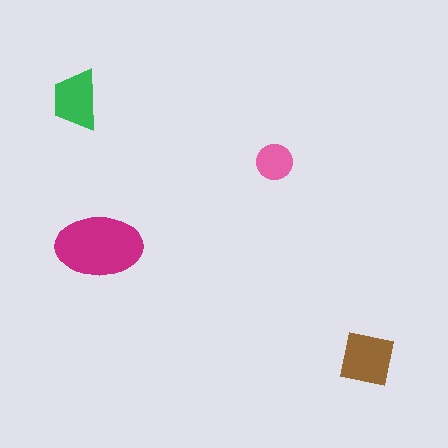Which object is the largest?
The magenta ellipse.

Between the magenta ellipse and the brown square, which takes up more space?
The magenta ellipse.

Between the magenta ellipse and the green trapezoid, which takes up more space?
The magenta ellipse.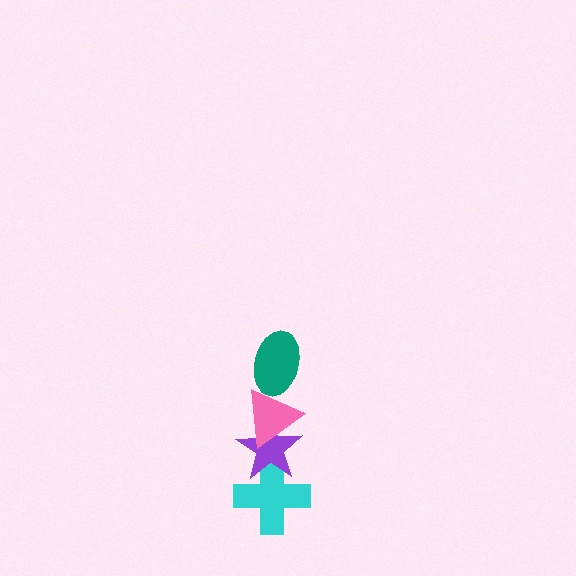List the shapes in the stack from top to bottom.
From top to bottom: the teal ellipse, the pink triangle, the purple star, the cyan cross.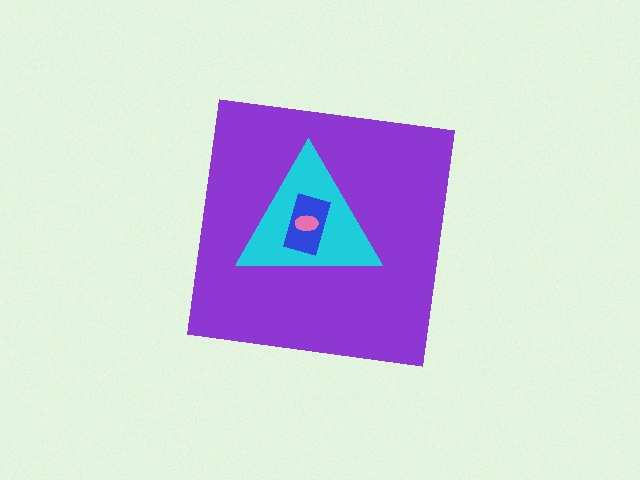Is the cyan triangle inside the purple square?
Yes.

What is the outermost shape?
The purple square.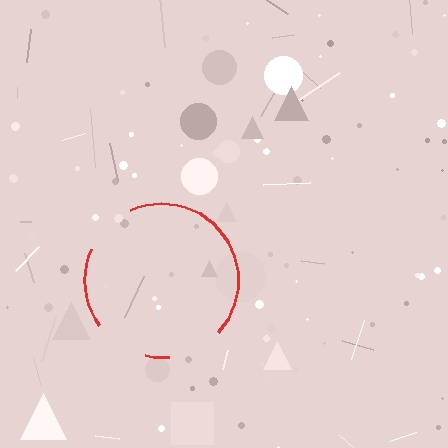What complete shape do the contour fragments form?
The contour fragments form a circle.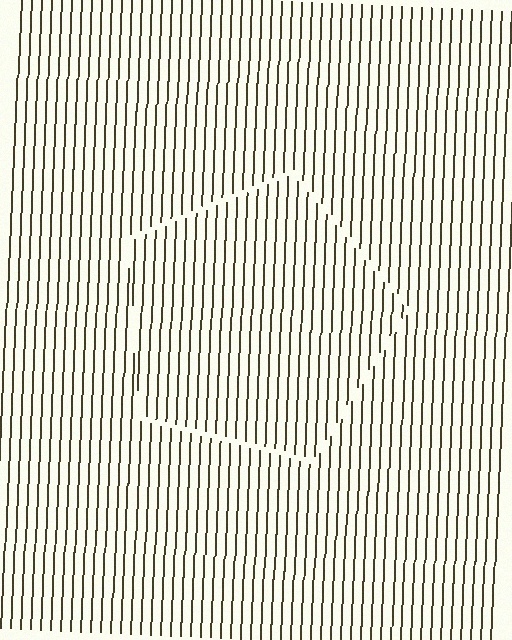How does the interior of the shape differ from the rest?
The interior of the shape contains the same grating, shifted by half a period — the contour is defined by the phase discontinuity where line-ends from the inner and outer gratings abut.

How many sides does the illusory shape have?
5 sides — the line-ends trace a pentagon.